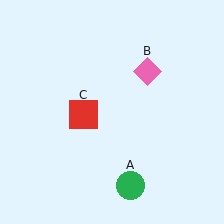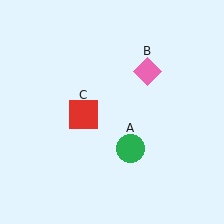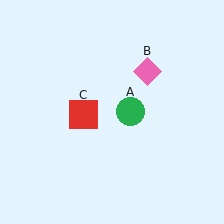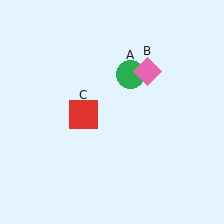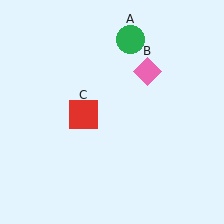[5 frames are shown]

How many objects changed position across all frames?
1 object changed position: green circle (object A).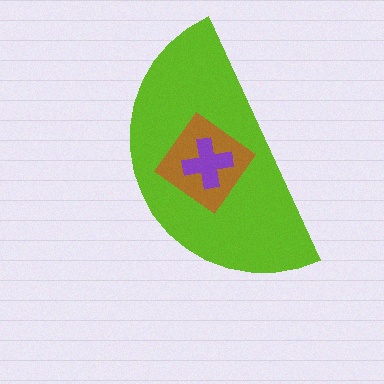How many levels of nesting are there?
3.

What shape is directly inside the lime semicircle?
The brown diamond.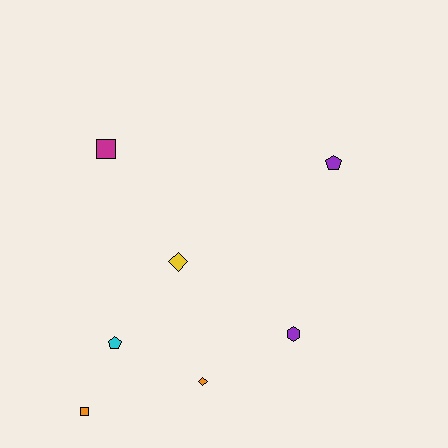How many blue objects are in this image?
There are no blue objects.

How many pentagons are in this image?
There are 2 pentagons.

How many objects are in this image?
There are 7 objects.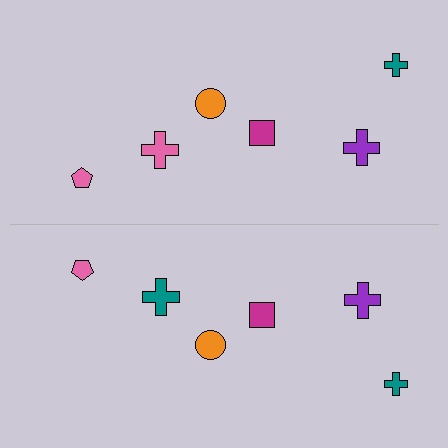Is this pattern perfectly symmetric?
No, the pattern is not perfectly symmetric. The teal cross on the bottom side breaks the symmetry — its mirror counterpart is pink.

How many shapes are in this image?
There are 12 shapes in this image.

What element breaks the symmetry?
The teal cross on the bottom side breaks the symmetry — its mirror counterpart is pink.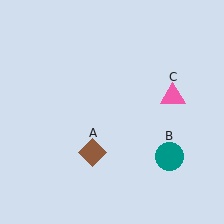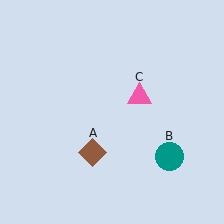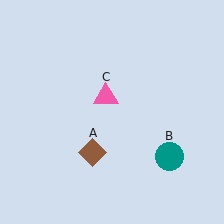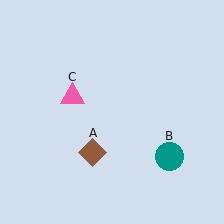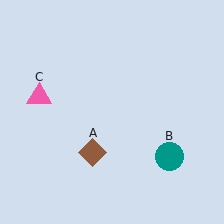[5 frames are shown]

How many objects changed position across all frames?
1 object changed position: pink triangle (object C).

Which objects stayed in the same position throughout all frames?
Brown diamond (object A) and teal circle (object B) remained stationary.